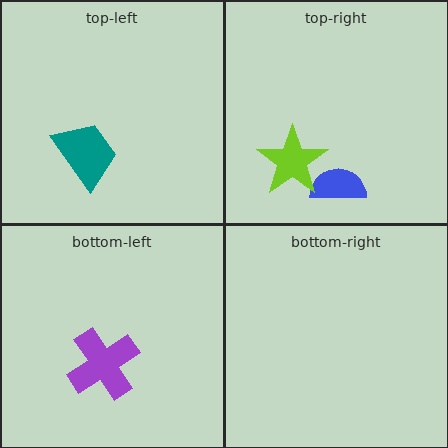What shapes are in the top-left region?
The teal trapezoid.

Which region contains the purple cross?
The bottom-left region.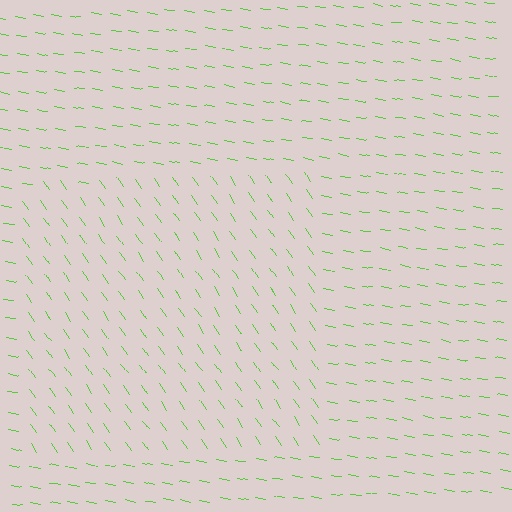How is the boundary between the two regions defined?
The boundary is defined purely by a change in line orientation (approximately 45 degrees difference). All lines are the same color and thickness.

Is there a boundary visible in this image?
Yes, there is a texture boundary formed by a change in line orientation.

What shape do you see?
I see a rectangle.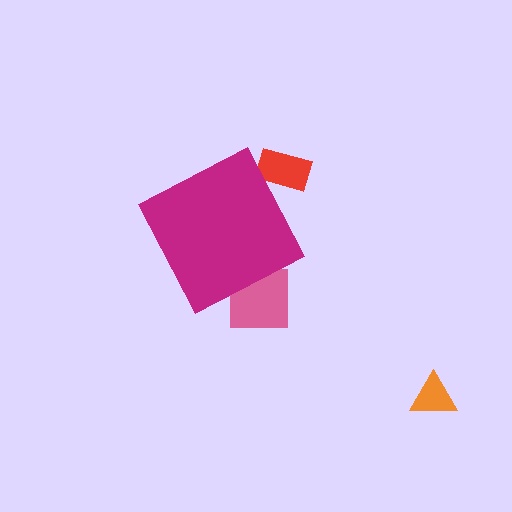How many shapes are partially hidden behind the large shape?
2 shapes are partially hidden.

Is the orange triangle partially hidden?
No, the orange triangle is fully visible.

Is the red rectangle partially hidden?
Yes, the red rectangle is partially hidden behind the magenta diamond.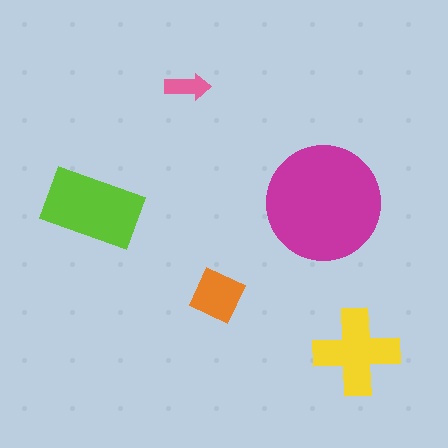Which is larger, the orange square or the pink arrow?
The orange square.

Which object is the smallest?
The pink arrow.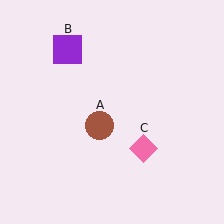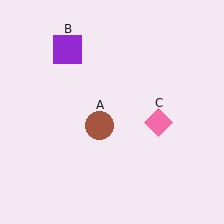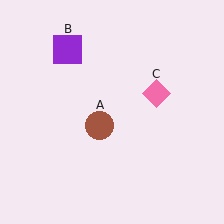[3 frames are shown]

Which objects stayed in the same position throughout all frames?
Brown circle (object A) and purple square (object B) remained stationary.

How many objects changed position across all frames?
1 object changed position: pink diamond (object C).